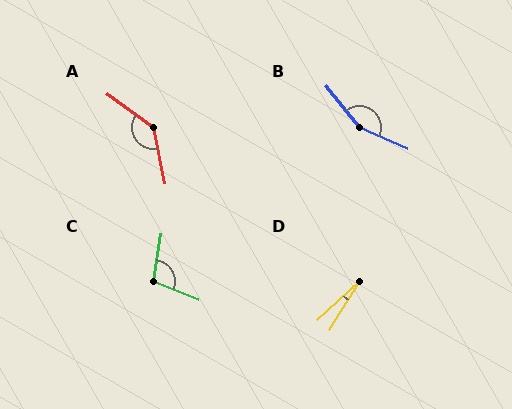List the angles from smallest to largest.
D (16°), C (103°), A (138°), B (153°).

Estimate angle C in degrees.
Approximately 103 degrees.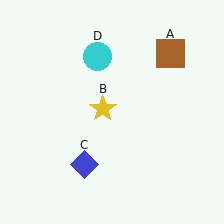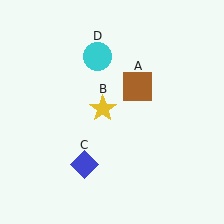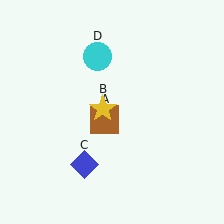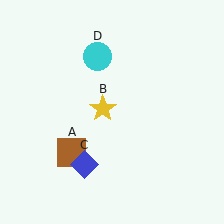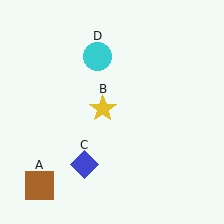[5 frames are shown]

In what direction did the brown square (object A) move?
The brown square (object A) moved down and to the left.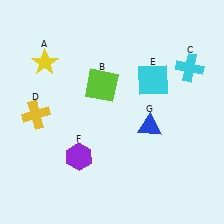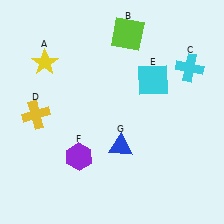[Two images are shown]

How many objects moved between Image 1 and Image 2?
2 objects moved between the two images.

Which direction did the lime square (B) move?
The lime square (B) moved up.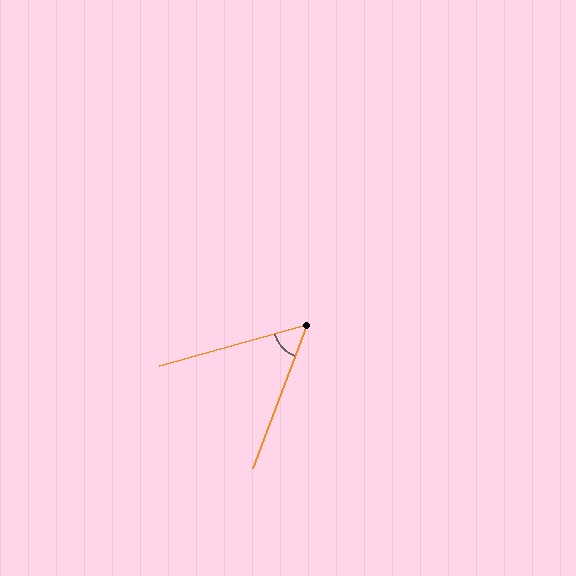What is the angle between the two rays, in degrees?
Approximately 54 degrees.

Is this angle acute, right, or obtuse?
It is acute.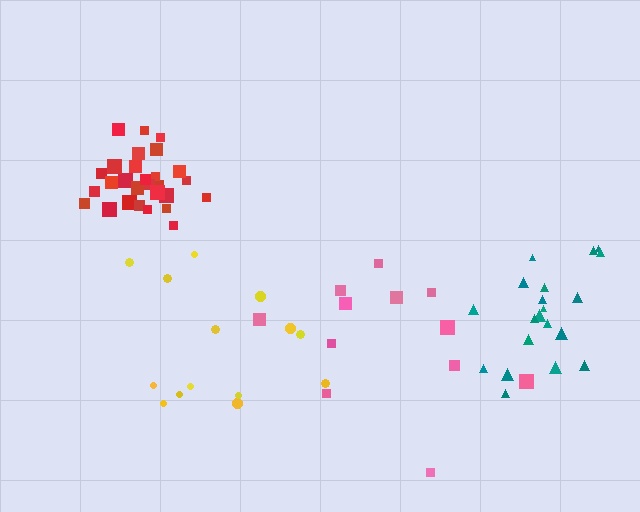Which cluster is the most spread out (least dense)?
Pink.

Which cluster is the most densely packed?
Red.